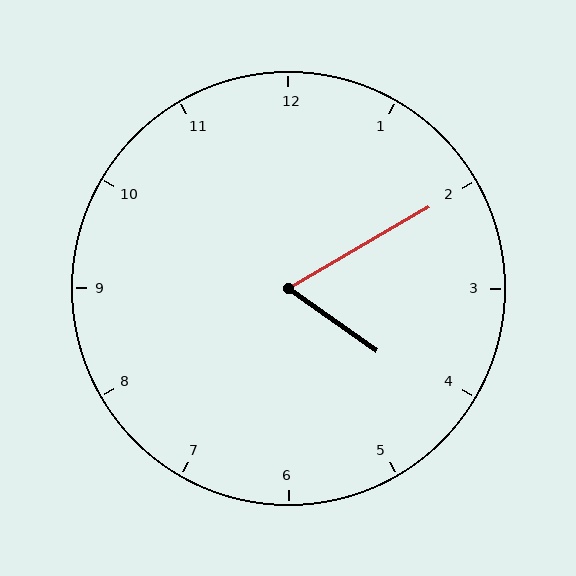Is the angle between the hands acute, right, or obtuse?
It is acute.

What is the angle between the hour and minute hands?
Approximately 65 degrees.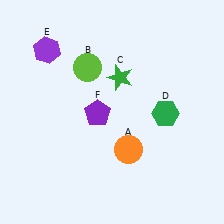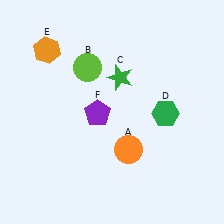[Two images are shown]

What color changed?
The hexagon (E) changed from purple in Image 1 to orange in Image 2.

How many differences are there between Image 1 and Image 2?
There is 1 difference between the two images.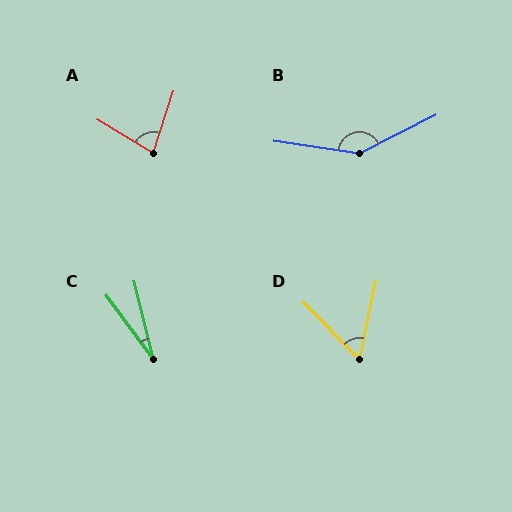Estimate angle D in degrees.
Approximately 57 degrees.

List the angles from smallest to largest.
C (23°), D (57°), A (77°), B (145°).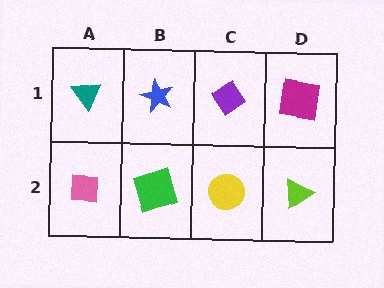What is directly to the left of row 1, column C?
A blue star.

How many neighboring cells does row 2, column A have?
2.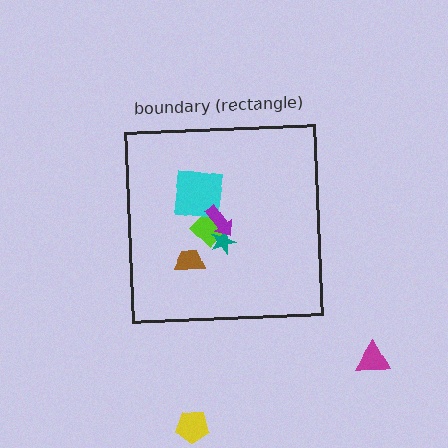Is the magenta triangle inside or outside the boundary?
Outside.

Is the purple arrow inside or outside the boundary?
Inside.